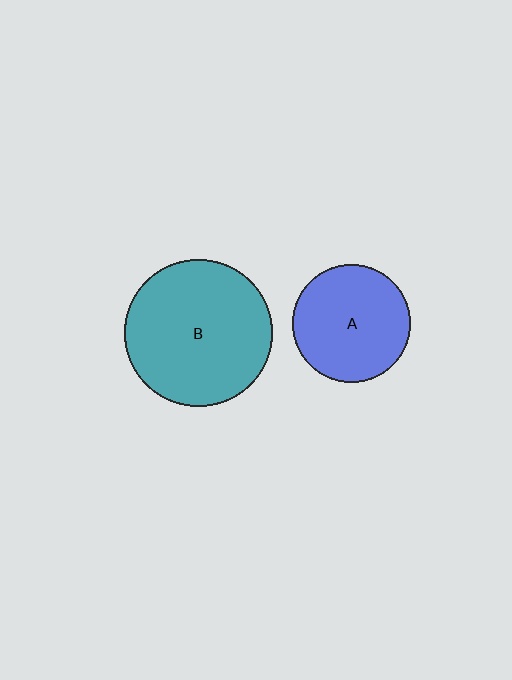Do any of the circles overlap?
No, none of the circles overlap.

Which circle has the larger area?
Circle B (teal).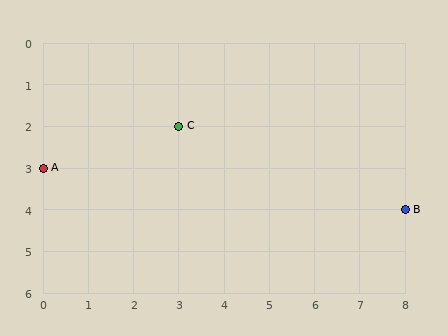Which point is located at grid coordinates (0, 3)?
Point A is at (0, 3).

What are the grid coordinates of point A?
Point A is at grid coordinates (0, 3).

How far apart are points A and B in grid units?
Points A and B are 8 columns and 1 row apart (about 8.1 grid units diagonally).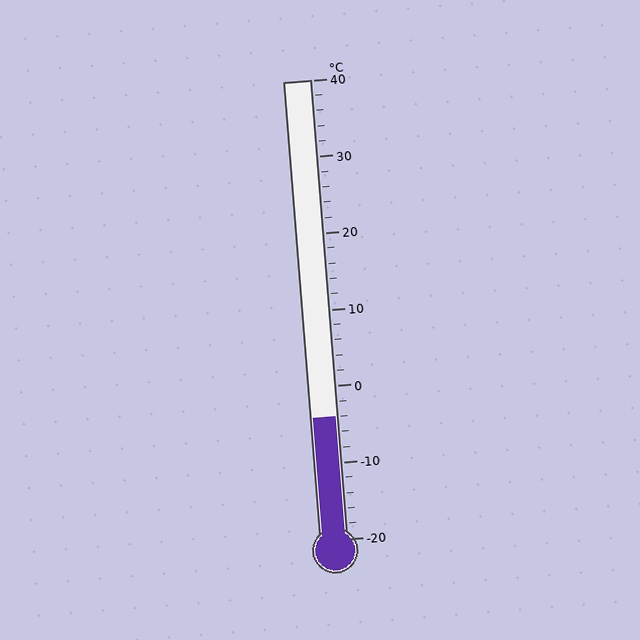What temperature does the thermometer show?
The thermometer shows approximately -4°C.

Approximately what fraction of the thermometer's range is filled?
The thermometer is filled to approximately 25% of its range.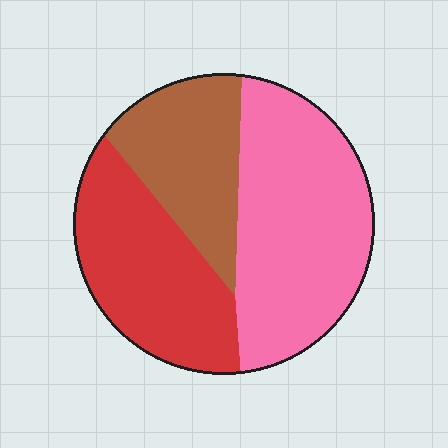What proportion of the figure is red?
Red covers about 30% of the figure.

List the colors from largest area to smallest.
From largest to smallest: pink, red, brown.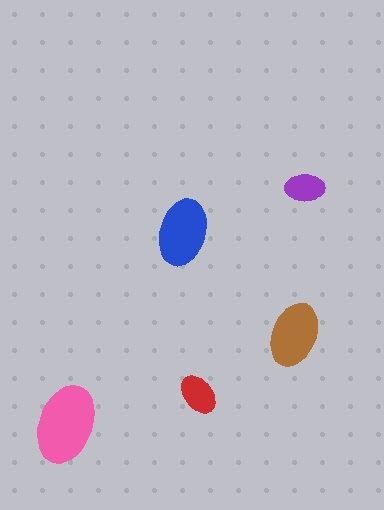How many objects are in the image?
There are 5 objects in the image.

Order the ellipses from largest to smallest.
the pink one, the blue one, the brown one, the red one, the purple one.